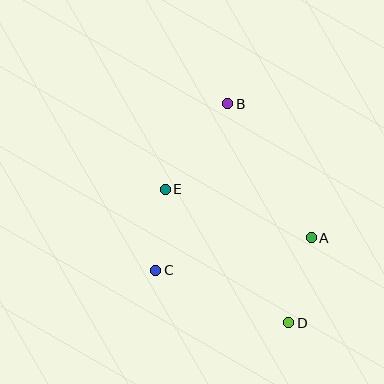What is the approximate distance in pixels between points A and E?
The distance between A and E is approximately 154 pixels.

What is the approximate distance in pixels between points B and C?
The distance between B and C is approximately 182 pixels.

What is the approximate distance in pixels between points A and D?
The distance between A and D is approximately 88 pixels.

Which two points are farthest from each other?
Points B and D are farthest from each other.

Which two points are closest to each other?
Points C and E are closest to each other.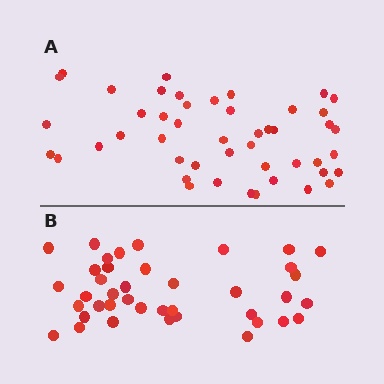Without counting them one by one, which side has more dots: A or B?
Region A (the top region) has more dots.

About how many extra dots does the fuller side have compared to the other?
Region A has roughly 8 or so more dots than region B.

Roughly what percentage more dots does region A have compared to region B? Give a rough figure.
About 20% more.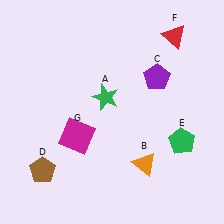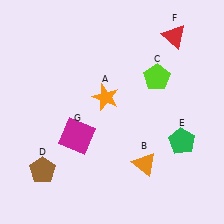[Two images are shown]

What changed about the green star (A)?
In Image 1, A is green. In Image 2, it changed to orange.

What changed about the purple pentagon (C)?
In Image 1, C is purple. In Image 2, it changed to lime.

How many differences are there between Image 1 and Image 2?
There are 2 differences between the two images.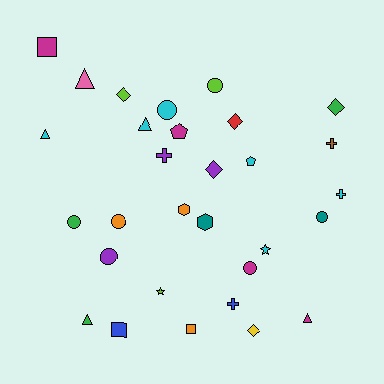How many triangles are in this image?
There are 5 triangles.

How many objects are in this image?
There are 30 objects.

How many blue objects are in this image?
There are 2 blue objects.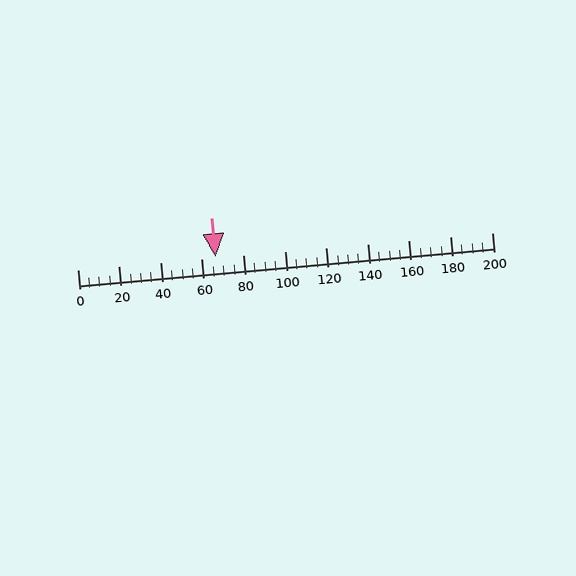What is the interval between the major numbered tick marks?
The major tick marks are spaced 20 units apart.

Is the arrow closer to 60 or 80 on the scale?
The arrow is closer to 60.